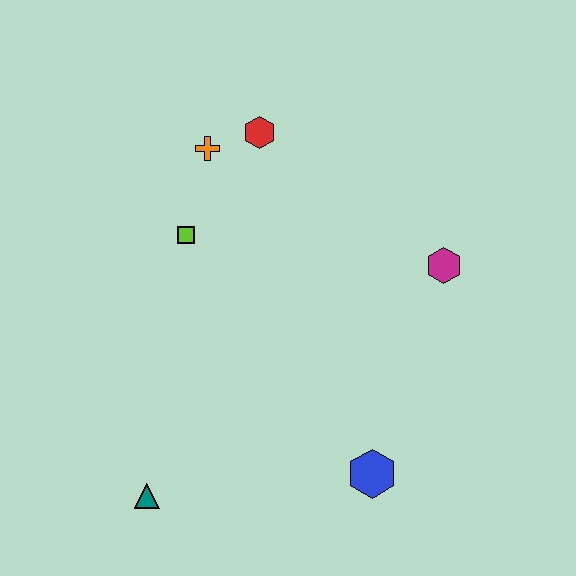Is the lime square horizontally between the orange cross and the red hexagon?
No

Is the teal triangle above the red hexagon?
No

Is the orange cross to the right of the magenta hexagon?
No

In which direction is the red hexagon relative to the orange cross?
The red hexagon is to the right of the orange cross.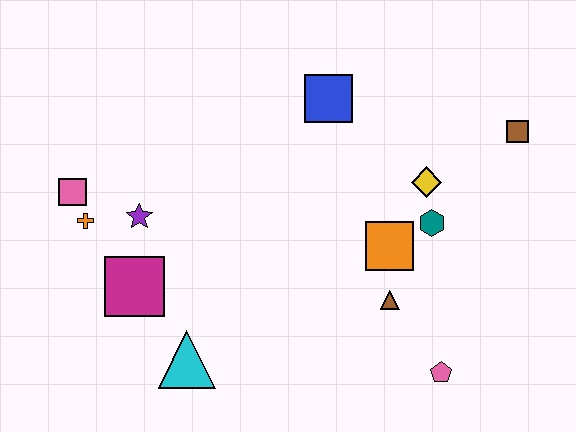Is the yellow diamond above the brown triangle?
Yes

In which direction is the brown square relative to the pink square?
The brown square is to the right of the pink square.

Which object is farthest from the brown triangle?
The pink square is farthest from the brown triangle.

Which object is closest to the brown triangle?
The orange square is closest to the brown triangle.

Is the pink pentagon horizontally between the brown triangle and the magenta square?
No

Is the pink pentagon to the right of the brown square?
No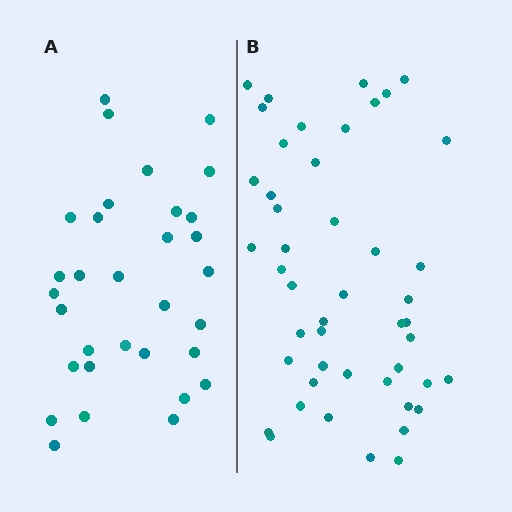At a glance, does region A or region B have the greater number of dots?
Region B (the right region) has more dots.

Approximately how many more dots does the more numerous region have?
Region B has approximately 15 more dots than region A.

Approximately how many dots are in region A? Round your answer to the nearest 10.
About 30 dots. (The exact count is 32, which rounds to 30.)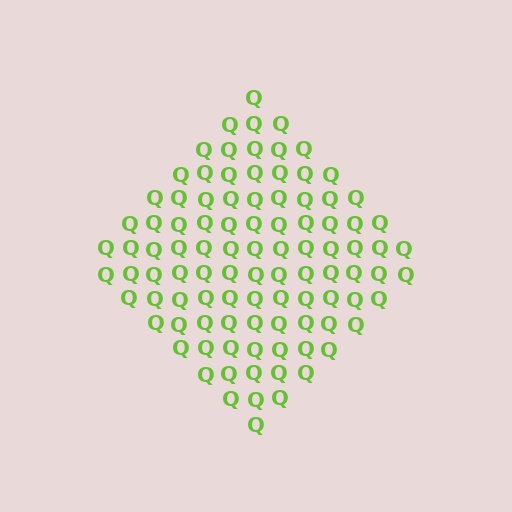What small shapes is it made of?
It is made of small letter Q's.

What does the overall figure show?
The overall figure shows a diamond.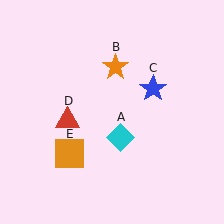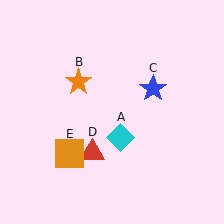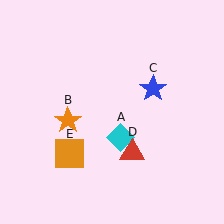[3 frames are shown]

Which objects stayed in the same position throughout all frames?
Cyan diamond (object A) and blue star (object C) and orange square (object E) remained stationary.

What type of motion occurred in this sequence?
The orange star (object B), red triangle (object D) rotated counterclockwise around the center of the scene.